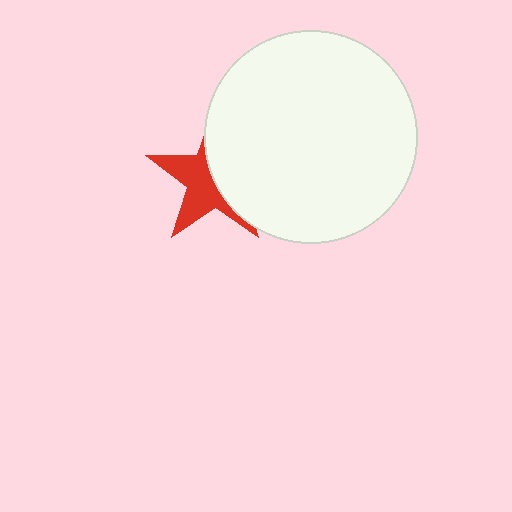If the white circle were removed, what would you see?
You would see the complete red star.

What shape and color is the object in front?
The object in front is a white circle.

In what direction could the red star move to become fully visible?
The red star could move left. That would shift it out from behind the white circle entirely.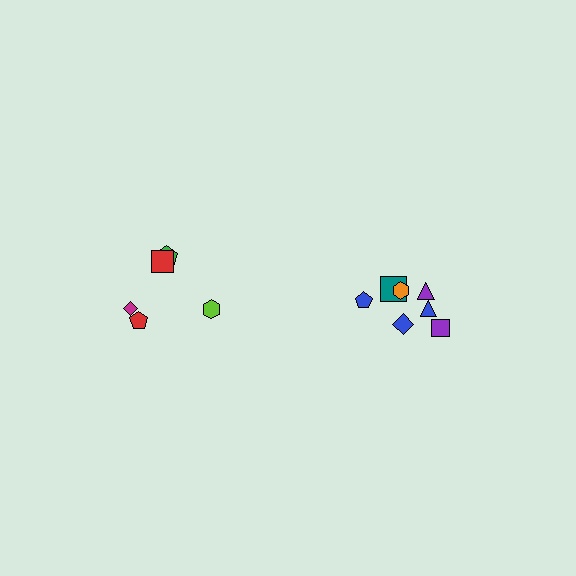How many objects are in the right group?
There are 7 objects.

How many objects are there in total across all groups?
There are 12 objects.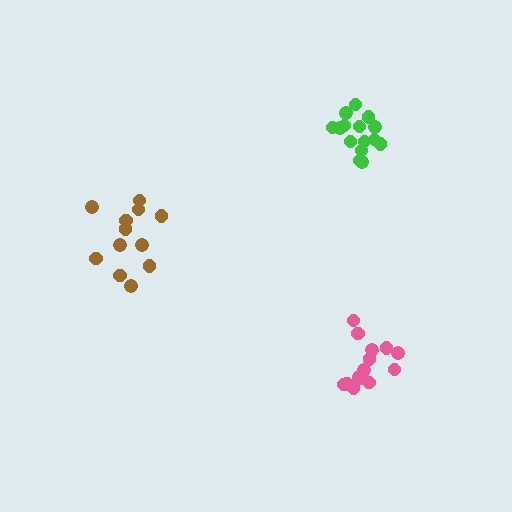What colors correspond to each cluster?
The clusters are colored: brown, pink, green.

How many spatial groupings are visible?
There are 3 spatial groupings.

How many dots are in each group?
Group 1: 12 dots, Group 2: 15 dots, Group 3: 15 dots (42 total).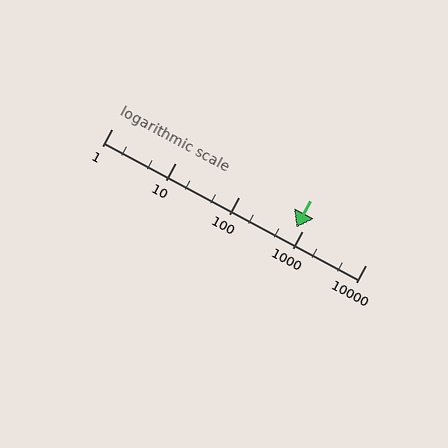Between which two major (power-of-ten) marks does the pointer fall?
The pointer is between 100 and 1000.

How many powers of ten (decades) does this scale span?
The scale spans 4 decades, from 1 to 10000.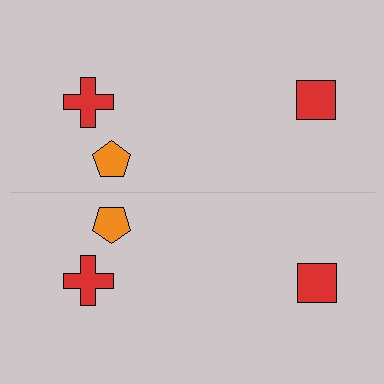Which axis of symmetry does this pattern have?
The pattern has a horizontal axis of symmetry running through the center of the image.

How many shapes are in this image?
There are 6 shapes in this image.